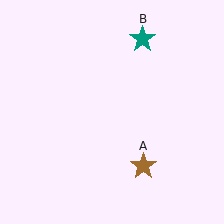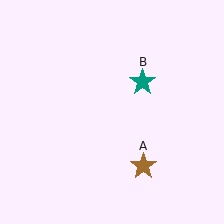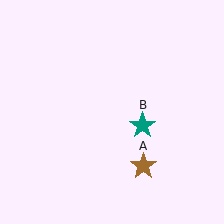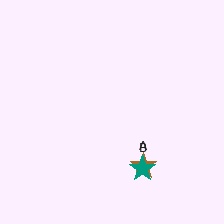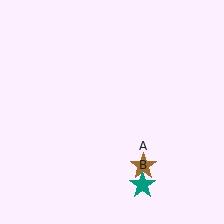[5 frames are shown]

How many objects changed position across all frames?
1 object changed position: teal star (object B).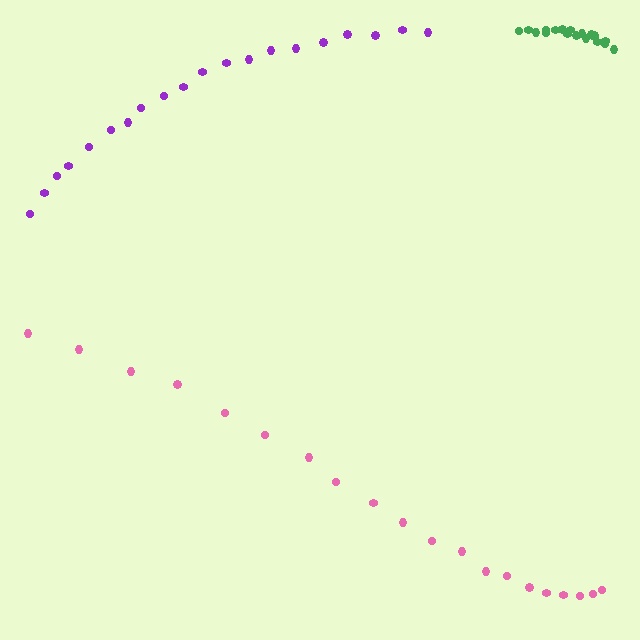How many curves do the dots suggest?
There are 3 distinct paths.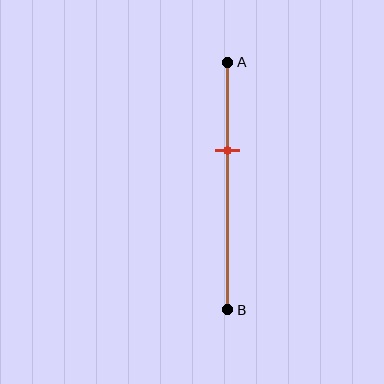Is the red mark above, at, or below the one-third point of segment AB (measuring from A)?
The red mark is approximately at the one-third point of segment AB.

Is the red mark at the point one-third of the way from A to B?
Yes, the mark is approximately at the one-third point.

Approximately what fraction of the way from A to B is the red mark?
The red mark is approximately 35% of the way from A to B.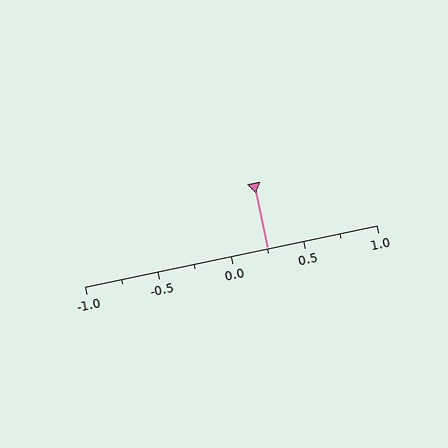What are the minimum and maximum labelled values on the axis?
The axis runs from -1.0 to 1.0.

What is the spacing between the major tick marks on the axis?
The major ticks are spaced 0.5 apart.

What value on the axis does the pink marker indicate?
The marker indicates approximately 0.25.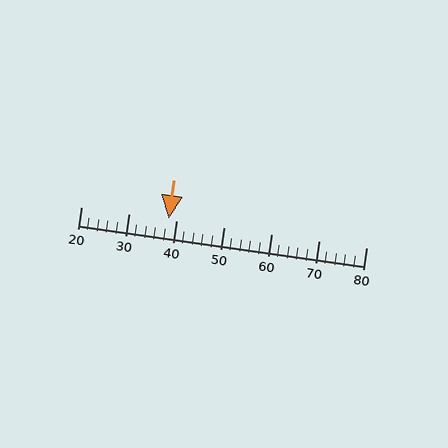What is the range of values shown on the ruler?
The ruler shows values from 20 to 80.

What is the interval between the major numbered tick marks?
The major tick marks are spaced 10 units apart.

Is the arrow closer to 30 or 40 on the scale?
The arrow is closer to 40.